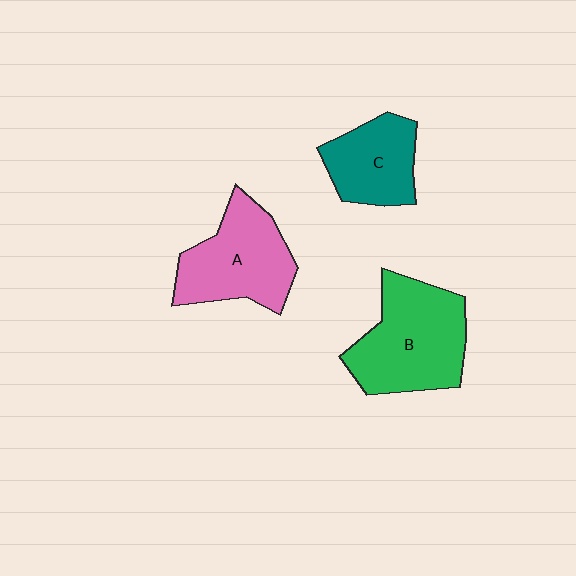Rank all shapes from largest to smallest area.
From largest to smallest: B (green), A (pink), C (teal).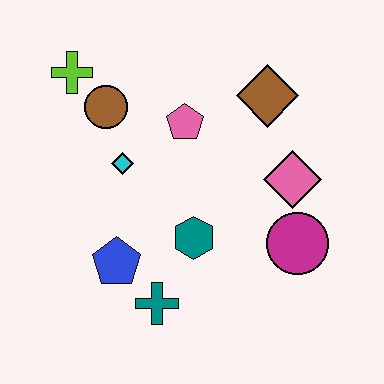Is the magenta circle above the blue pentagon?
Yes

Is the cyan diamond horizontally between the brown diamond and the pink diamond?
No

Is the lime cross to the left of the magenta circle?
Yes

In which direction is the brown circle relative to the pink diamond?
The brown circle is to the left of the pink diamond.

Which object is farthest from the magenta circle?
The lime cross is farthest from the magenta circle.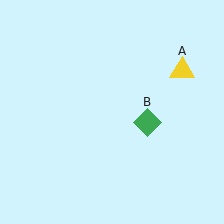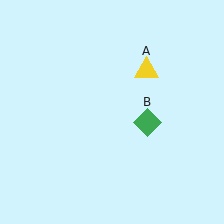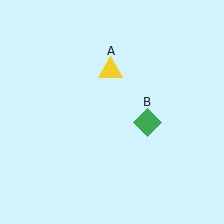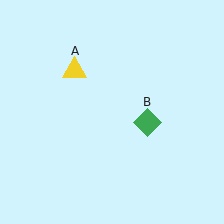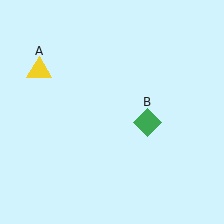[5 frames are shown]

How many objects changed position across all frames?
1 object changed position: yellow triangle (object A).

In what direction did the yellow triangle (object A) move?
The yellow triangle (object A) moved left.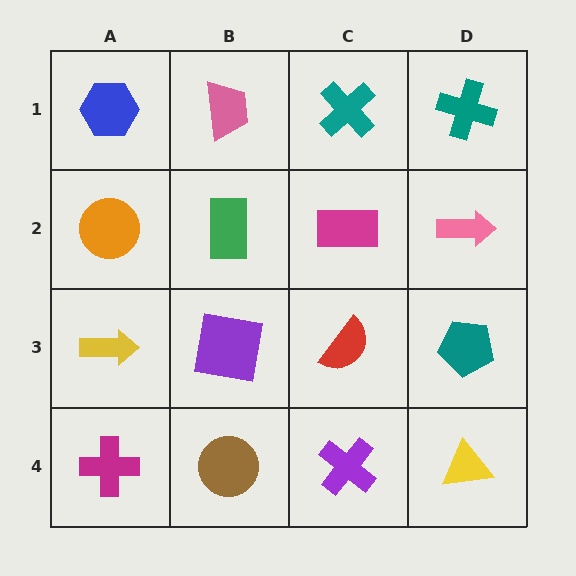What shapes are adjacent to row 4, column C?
A red semicircle (row 3, column C), a brown circle (row 4, column B), a yellow triangle (row 4, column D).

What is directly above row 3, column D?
A pink arrow.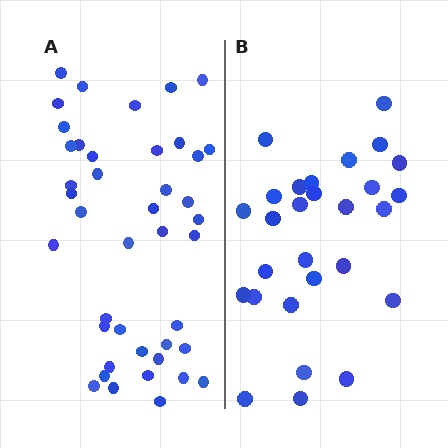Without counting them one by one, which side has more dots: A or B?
Region A (the left region) has more dots.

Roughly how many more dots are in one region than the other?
Region A has approximately 15 more dots than region B.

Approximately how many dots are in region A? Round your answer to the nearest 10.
About 40 dots. (The exact count is 42, which rounds to 40.)